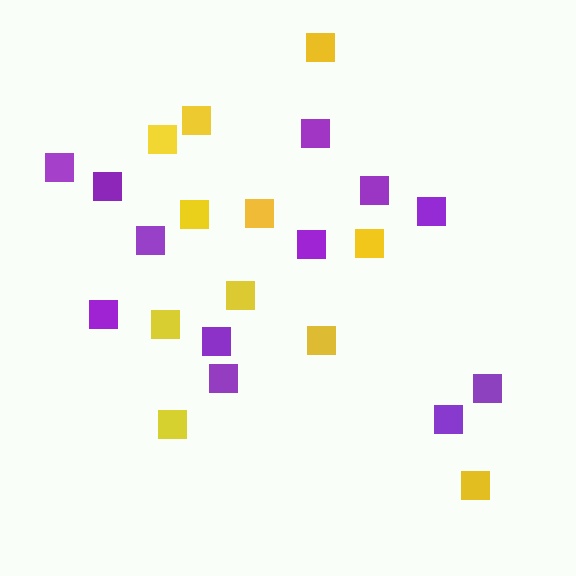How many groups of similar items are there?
There are 2 groups: one group of yellow squares (11) and one group of purple squares (12).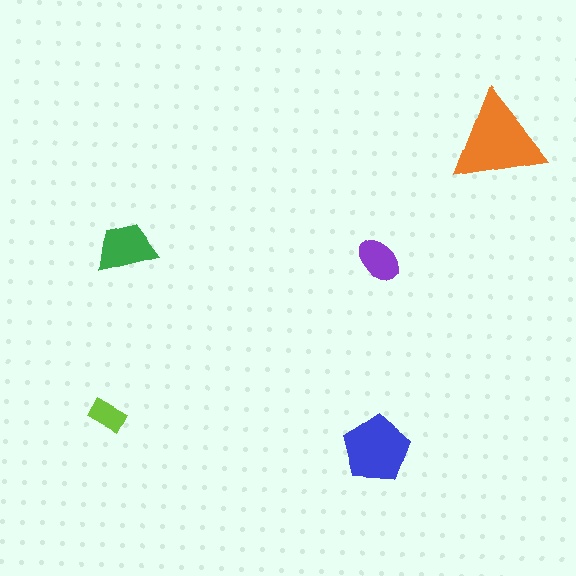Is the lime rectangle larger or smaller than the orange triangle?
Smaller.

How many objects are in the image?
There are 5 objects in the image.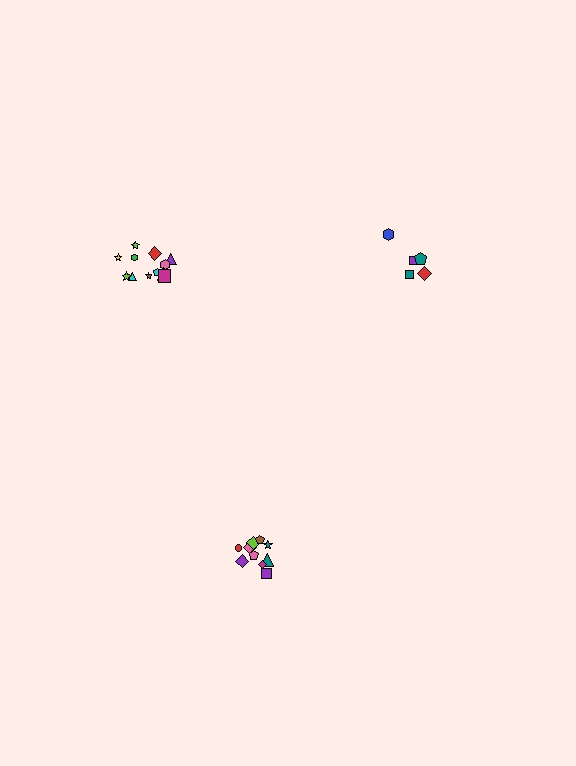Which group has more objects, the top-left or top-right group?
The top-left group.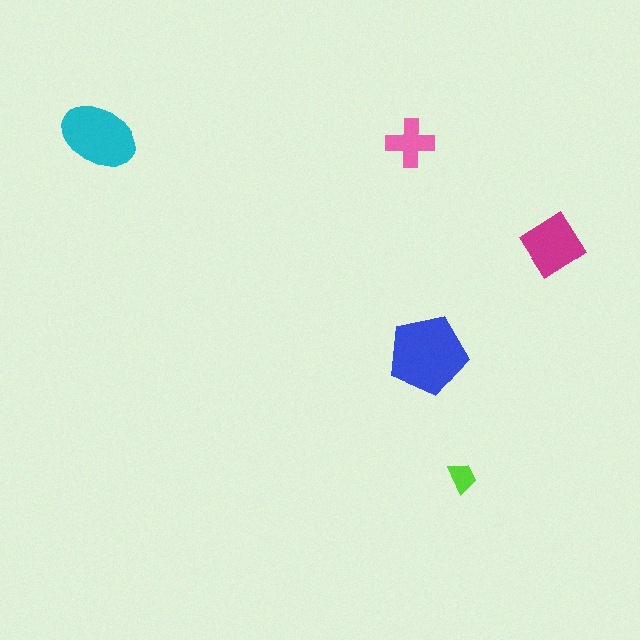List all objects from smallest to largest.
The lime trapezoid, the pink cross, the magenta diamond, the cyan ellipse, the blue pentagon.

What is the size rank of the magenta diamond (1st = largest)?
3rd.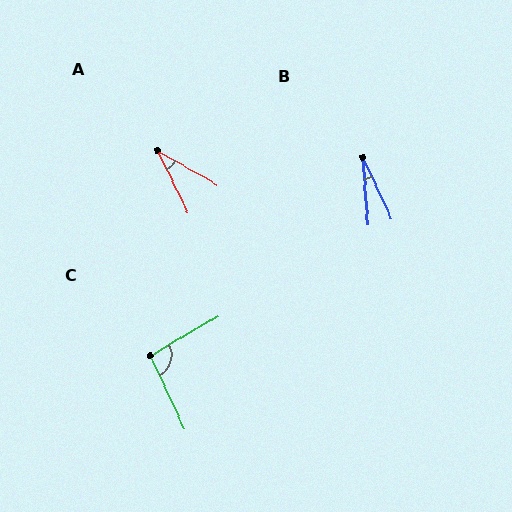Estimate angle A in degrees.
Approximately 34 degrees.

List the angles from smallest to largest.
B (20°), A (34°), C (95°).